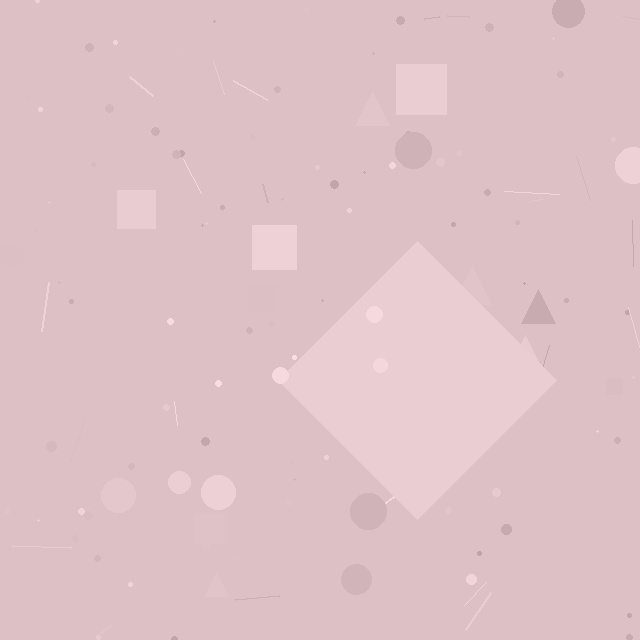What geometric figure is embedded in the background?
A diamond is embedded in the background.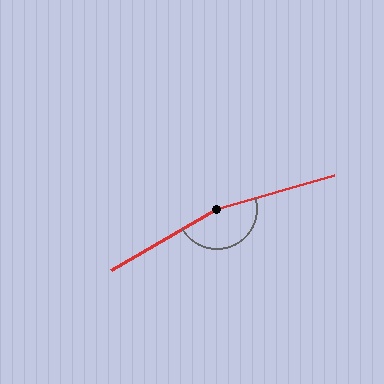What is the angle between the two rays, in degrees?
Approximately 165 degrees.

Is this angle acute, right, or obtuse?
It is obtuse.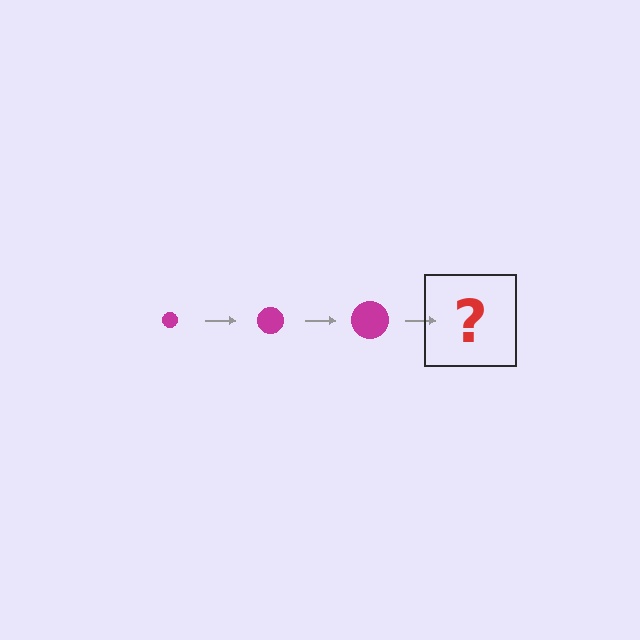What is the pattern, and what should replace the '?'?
The pattern is that the circle gets progressively larger each step. The '?' should be a magenta circle, larger than the previous one.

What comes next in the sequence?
The next element should be a magenta circle, larger than the previous one.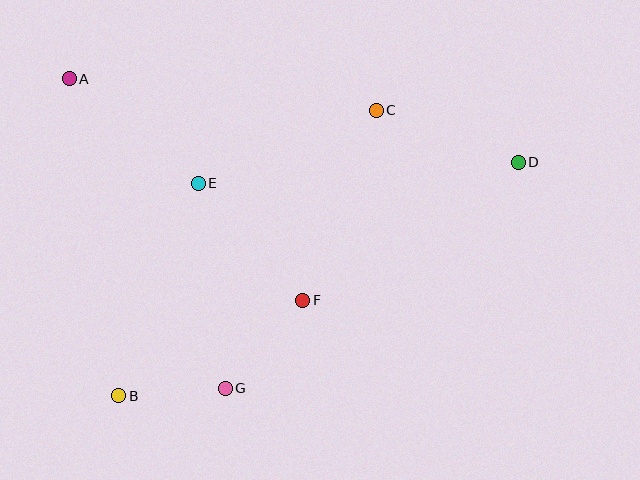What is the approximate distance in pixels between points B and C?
The distance between B and C is approximately 384 pixels.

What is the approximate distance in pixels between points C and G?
The distance between C and G is approximately 316 pixels.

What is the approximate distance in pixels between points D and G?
The distance between D and G is approximately 370 pixels.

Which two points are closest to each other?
Points B and G are closest to each other.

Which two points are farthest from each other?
Points B and D are farthest from each other.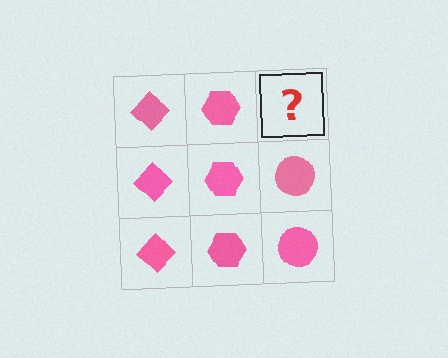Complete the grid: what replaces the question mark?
The question mark should be replaced with a pink circle.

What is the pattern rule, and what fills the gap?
The rule is that each column has a consistent shape. The gap should be filled with a pink circle.